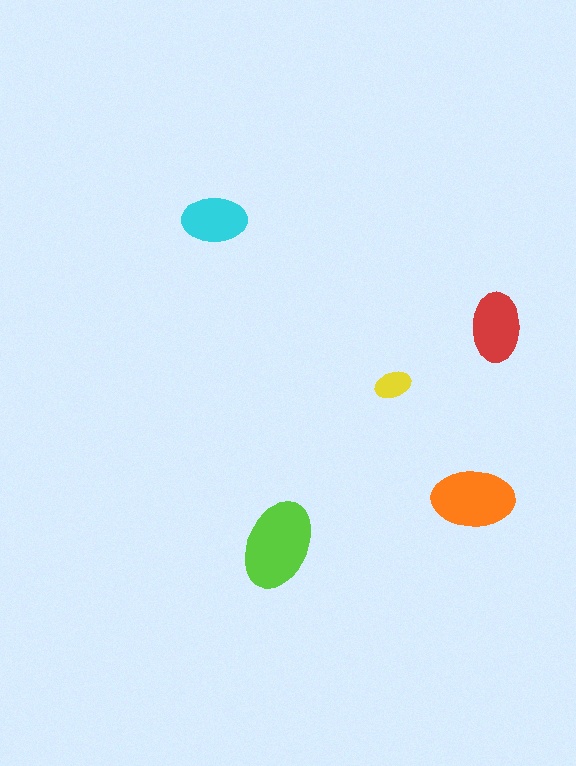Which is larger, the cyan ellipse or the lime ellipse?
The lime one.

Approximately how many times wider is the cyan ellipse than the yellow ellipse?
About 2 times wider.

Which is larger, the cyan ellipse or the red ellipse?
The red one.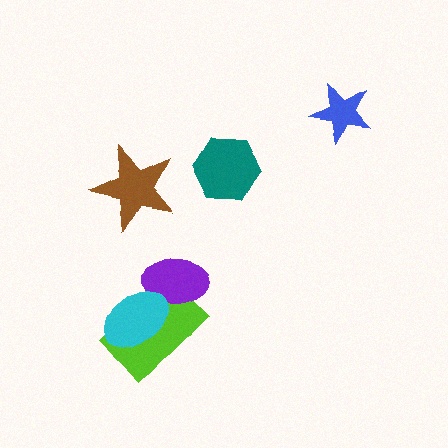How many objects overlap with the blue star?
0 objects overlap with the blue star.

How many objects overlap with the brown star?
0 objects overlap with the brown star.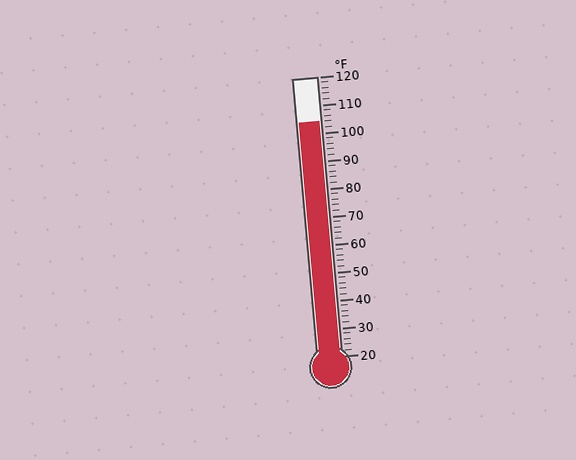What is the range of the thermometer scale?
The thermometer scale ranges from 20°F to 120°F.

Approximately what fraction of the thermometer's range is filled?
The thermometer is filled to approximately 85% of its range.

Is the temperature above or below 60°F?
The temperature is above 60°F.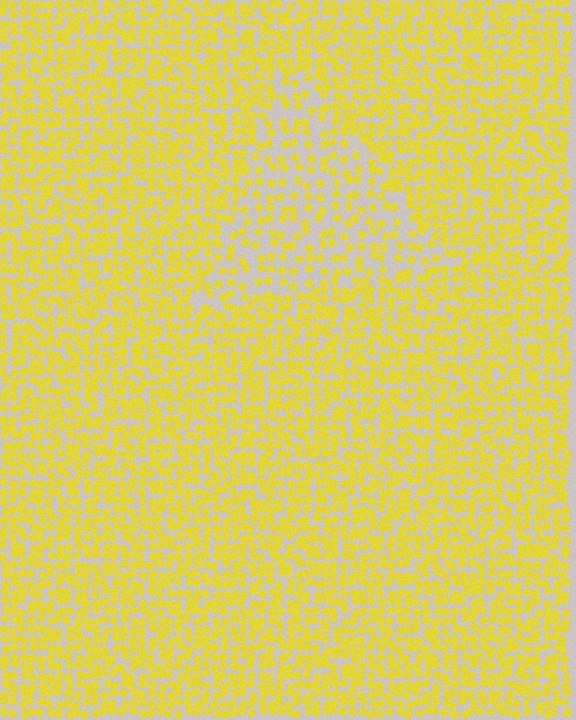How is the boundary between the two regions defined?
The boundary is defined by a change in element density (approximately 1.9x ratio). All elements are the same color, size, and shape.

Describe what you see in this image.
The image contains small yellow elements arranged at two different densities. A triangle-shaped region is visible where the elements are less densely packed than the surrounding area.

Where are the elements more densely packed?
The elements are more densely packed outside the triangle boundary.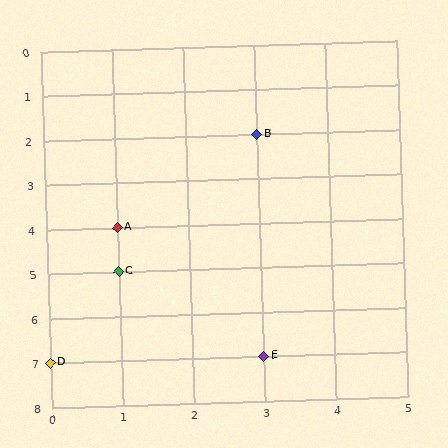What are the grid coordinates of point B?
Point B is at grid coordinates (3, 2).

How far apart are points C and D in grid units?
Points C and D are 1 column and 2 rows apart (about 2.2 grid units diagonally).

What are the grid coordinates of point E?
Point E is at grid coordinates (3, 7).